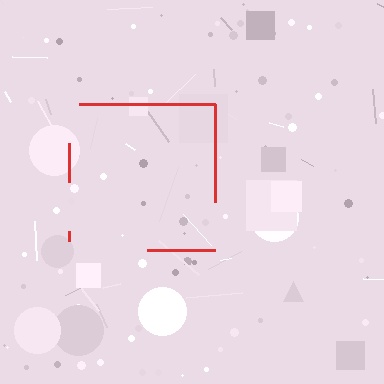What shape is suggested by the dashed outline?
The dashed outline suggests a square.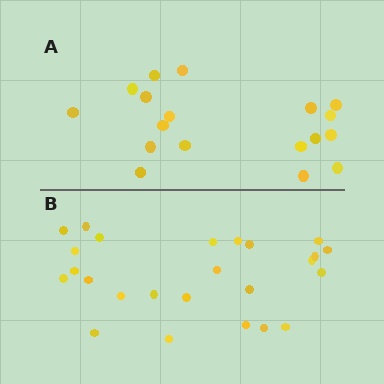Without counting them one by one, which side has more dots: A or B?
Region B (the bottom region) has more dots.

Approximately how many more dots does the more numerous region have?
Region B has roughly 8 or so more dots than region A.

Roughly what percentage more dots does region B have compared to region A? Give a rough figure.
About 40% more.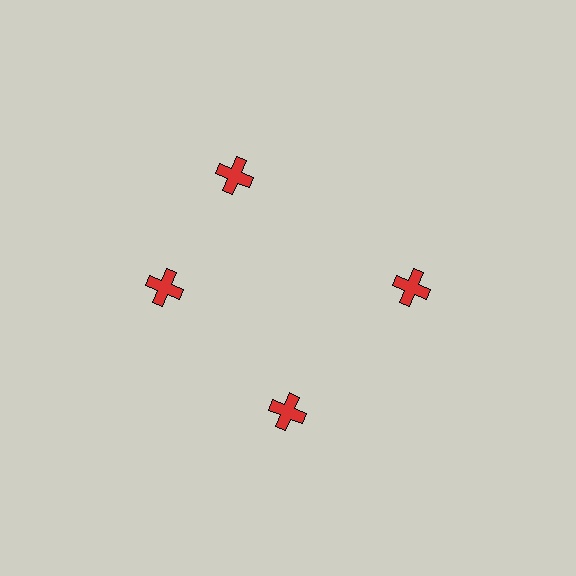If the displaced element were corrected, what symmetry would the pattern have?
It would have 4-fold rotational symmetry — the pattern would map onto itself every 90 degrees.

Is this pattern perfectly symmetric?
No. The 4 red crosses are arranged in a ring, but one element near the 12 o'clock position is rotated out of alignment along the ring, breaking the 4-fold rotational symmetry.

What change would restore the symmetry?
The symmetry would be restored by rotating it back into even spacing with its neighbors so that all 4 crosses sit at equal angles and equal distance from the center.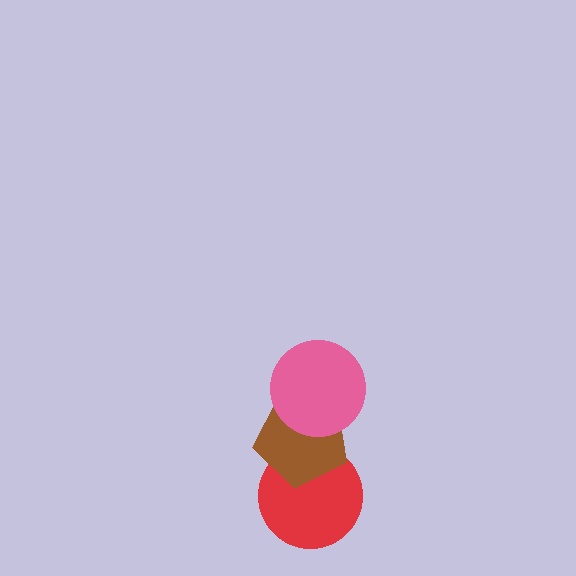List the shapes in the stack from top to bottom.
From top to bottom: the pink circle, the brown pentagon, the red circle.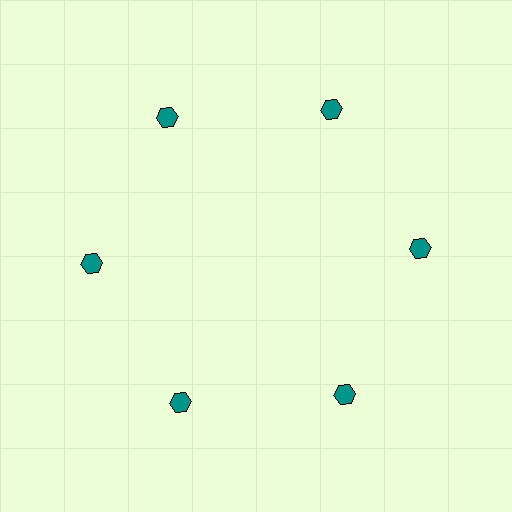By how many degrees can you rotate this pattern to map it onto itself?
The pattern maps onto itself every 60 degrees of rotation.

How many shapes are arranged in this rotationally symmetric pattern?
There are 6 shapes, arranged in 6 groups of 1.